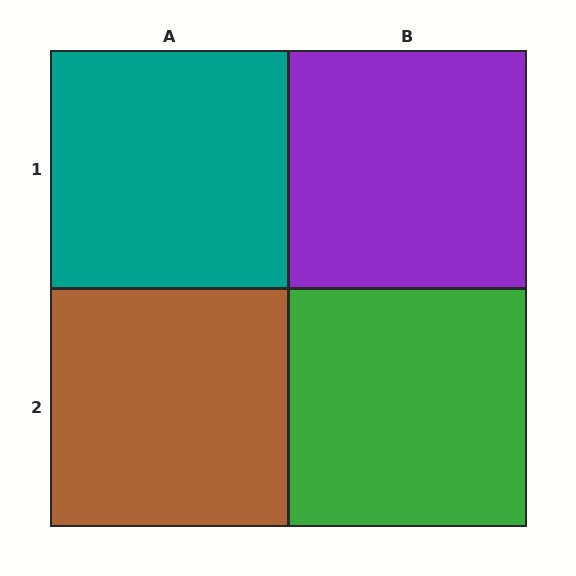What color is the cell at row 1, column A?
Teal.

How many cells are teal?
1 cell is teal.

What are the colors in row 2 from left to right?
Brown, green.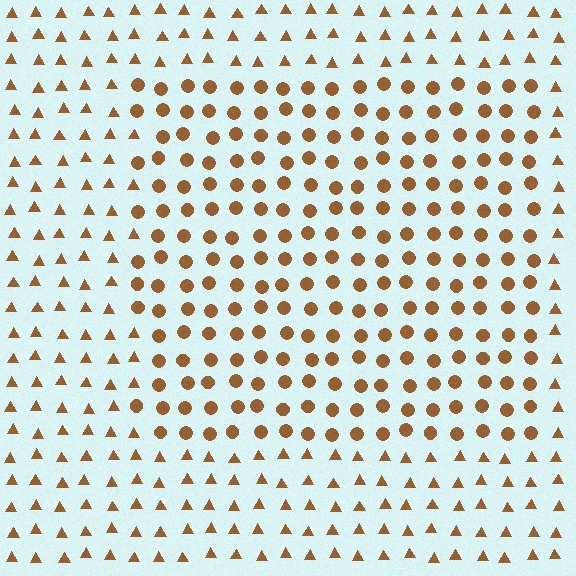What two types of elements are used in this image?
The image uses circles inside the rectangle region and triangles outside it.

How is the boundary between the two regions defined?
The boundary is defined by a change in element shape: circles inside vs. triangles outside. All elements share the same color and spacing.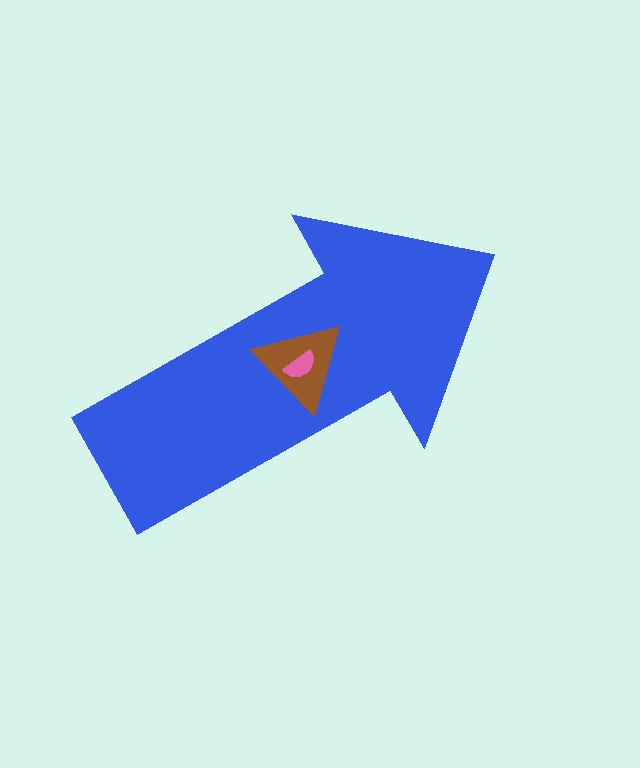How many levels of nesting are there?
3.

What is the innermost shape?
The pink semicircle.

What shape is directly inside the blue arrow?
The brown triangle.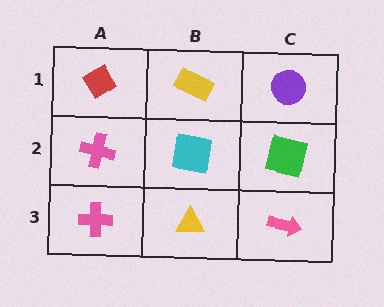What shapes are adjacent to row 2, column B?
A yellow rectangle (row 1, column B), a yellow triangle (row 3, column B), a pink cross (row 2, column A), a green square (row 2, column C).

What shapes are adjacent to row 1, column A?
A pink cross (row 2, column A), a yellow rectangle (row 1, column B).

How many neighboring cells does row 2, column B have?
4.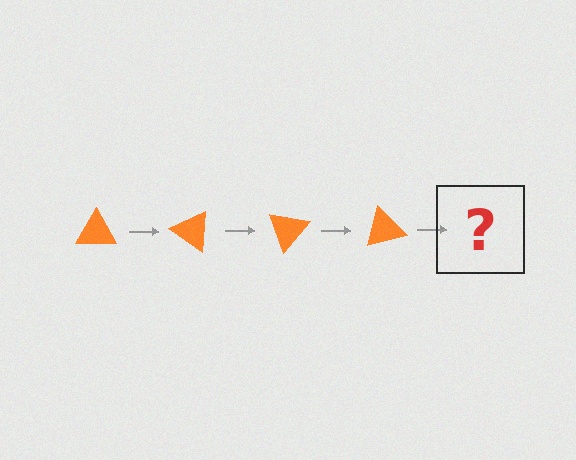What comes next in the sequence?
The next element should be an orange triangle rotated 140 degrees.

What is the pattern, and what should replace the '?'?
The pattern is that the triangle rotates 35 degrees each step. The '?' should be an orange triangle rotated 140 degrees.